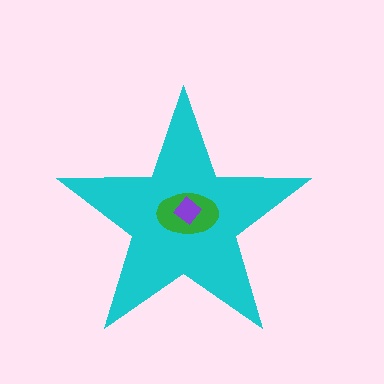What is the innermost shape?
The purple diamond.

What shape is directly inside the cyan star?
The green ellipse.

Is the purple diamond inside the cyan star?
Yes.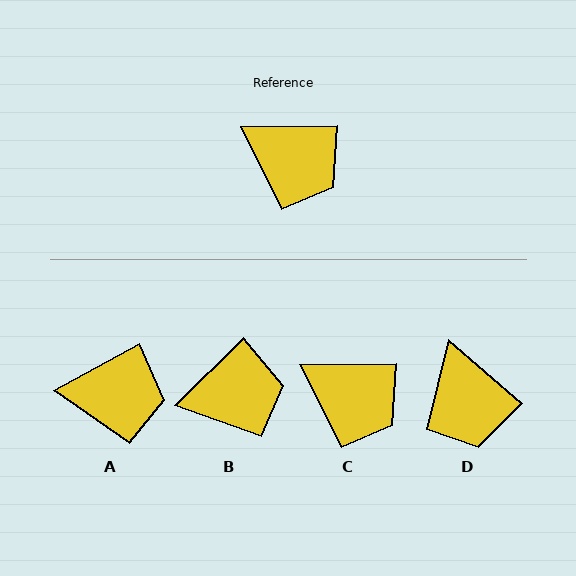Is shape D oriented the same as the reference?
No, it is off by about 41 degrees.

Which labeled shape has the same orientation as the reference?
C.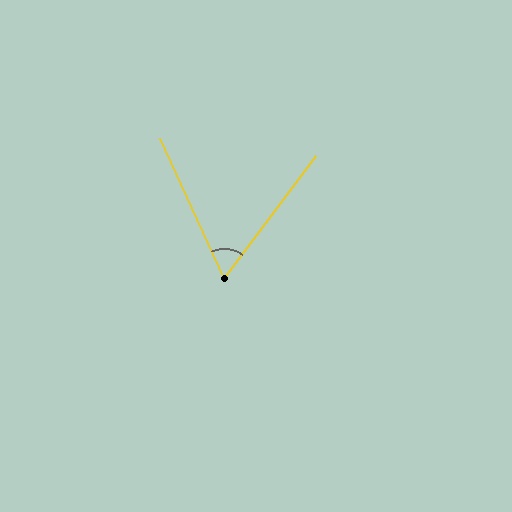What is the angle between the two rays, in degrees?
Approximately 61 degrees.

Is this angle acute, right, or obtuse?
It is acute.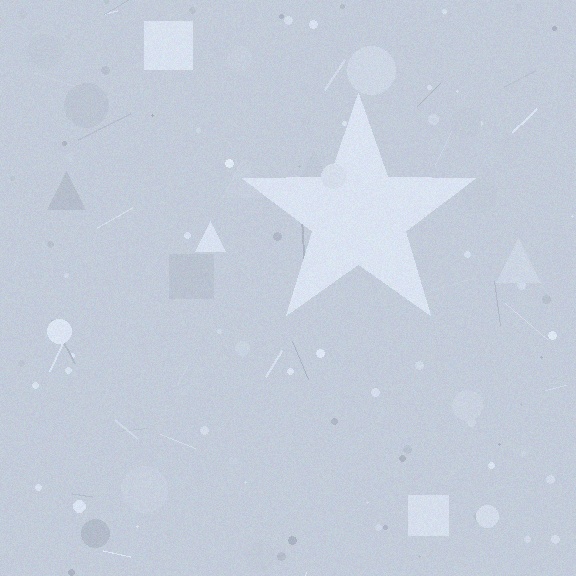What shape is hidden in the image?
A star is hidden in the image.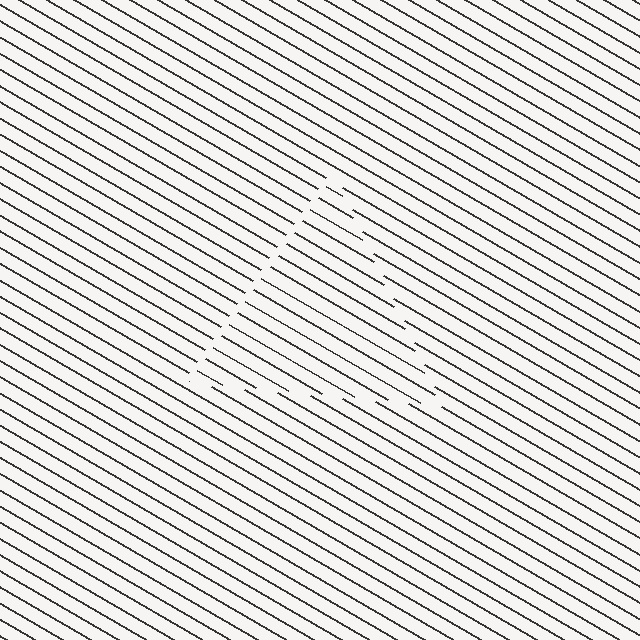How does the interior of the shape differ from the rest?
The interior of the shape contains the same grating, shifted by half a period — the contour is defined by the phase discontinuity where line-ends from the inner and outer gratings abut.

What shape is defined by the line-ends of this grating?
An illusory triangle. The interior of the shape contains the same grating, shifted by half a period — the contour is defined by the phase discontinuity where line-ends from the inner and outer gratings abut.